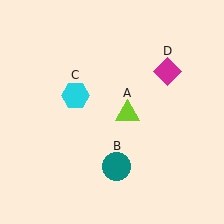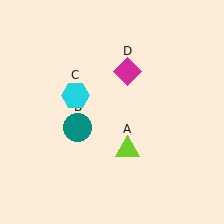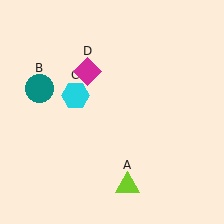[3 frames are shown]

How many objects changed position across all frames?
3 objects changed position: lime triangle (object A), teal circle (object B), magenta diamond (object D).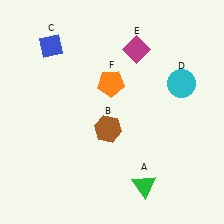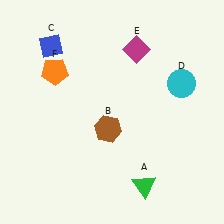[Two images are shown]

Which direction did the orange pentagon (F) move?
The orange pentagon (F) moved left.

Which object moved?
The orange pentagon (F) moved left.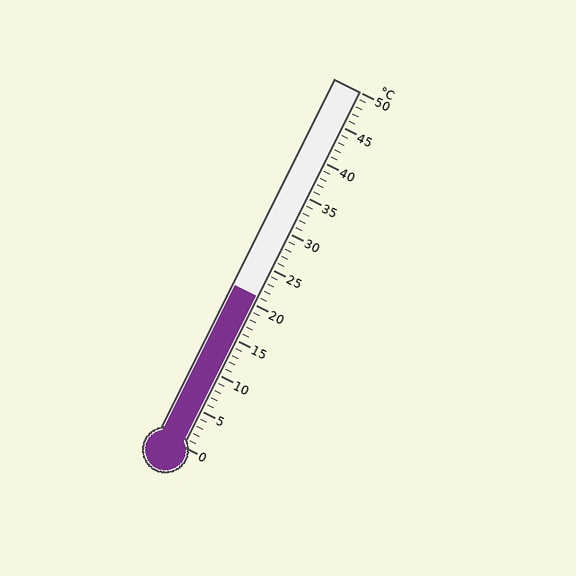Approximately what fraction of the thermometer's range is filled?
The thermometer is filled to approximately 40% of its range.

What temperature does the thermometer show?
The thermometer shows approximately 21°C.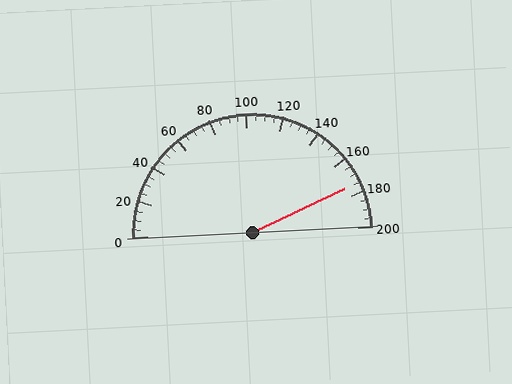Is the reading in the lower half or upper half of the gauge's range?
The reading is in the upper half of the range (0 to 200).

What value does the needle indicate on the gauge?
The needle indicates approximately 175.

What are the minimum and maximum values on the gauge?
The gauge ranges from 0 to 200.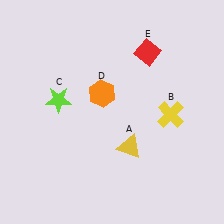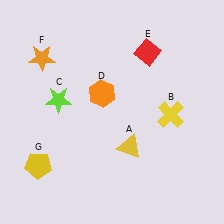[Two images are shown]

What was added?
An orange star (F), a yellow pentagon (G) were added in Image 2.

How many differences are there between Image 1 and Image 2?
There are 2 differences between the two images.